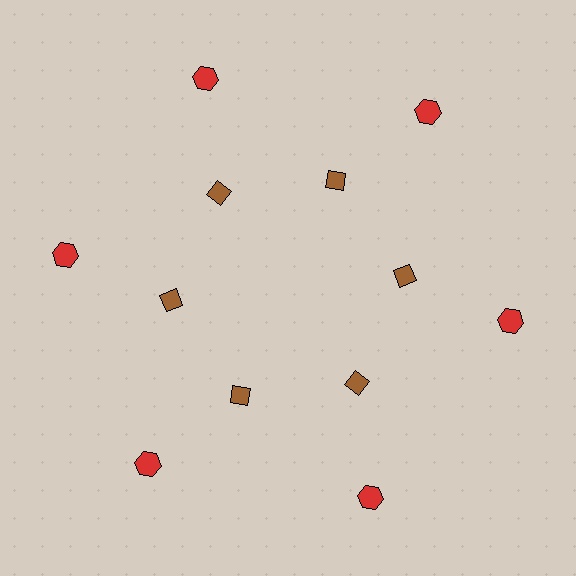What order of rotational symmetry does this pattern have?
This pattern has 6-fold rotational symmetry.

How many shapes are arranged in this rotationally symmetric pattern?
There are 12 shapes, arranged in 6 groups of 2.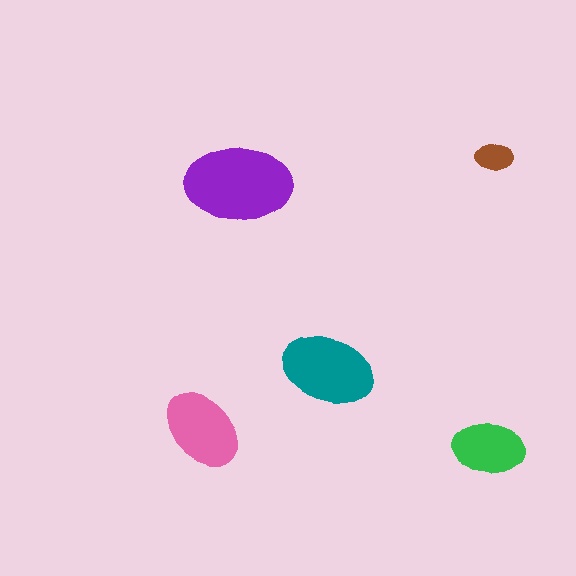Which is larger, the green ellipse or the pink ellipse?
The pink one.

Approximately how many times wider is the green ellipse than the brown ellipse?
About 2 times wider.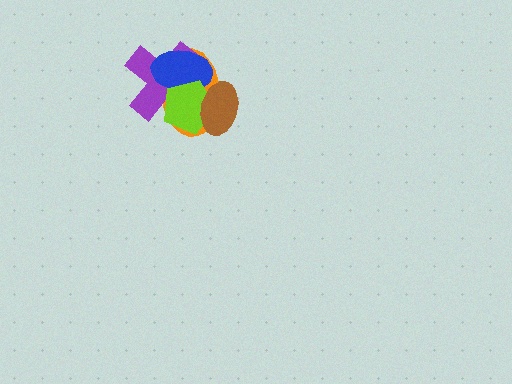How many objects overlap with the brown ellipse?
3 objects overlap with the brown ellipse.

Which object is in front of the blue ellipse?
The lime pentagon is in front of the blue ellipse.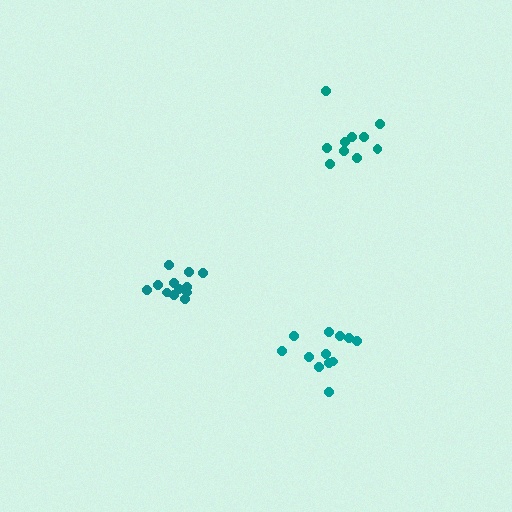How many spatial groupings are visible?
There are 3 spatial groupings.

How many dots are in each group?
Group 1: 12 dots, Group 2: 10 dots, Group 3: 13 dots (35 total).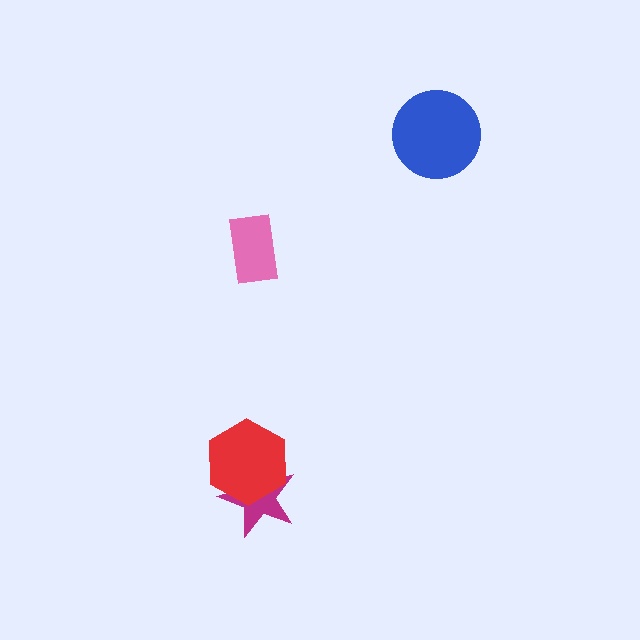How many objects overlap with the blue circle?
0 objects overlap with the blue circle.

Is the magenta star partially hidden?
Yes, it is partially covered by another shape.